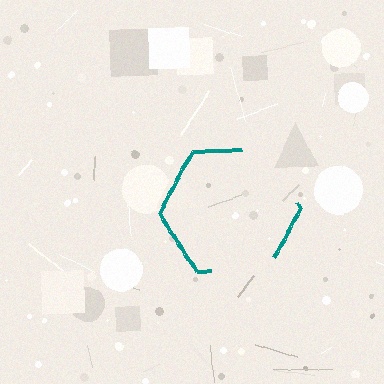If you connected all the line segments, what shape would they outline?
They would outline a hexagon.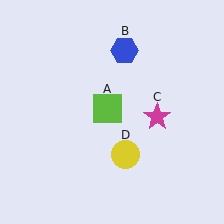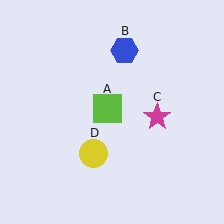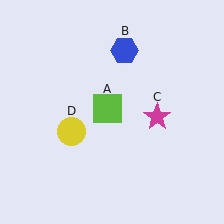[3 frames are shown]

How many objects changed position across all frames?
1 object changed position: yellow circle (object D).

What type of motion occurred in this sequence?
The yellow circle (object D) rotated clockwise around the center of the scene.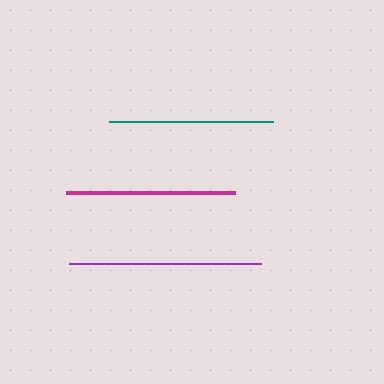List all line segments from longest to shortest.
From longest to shortest: purple, magenta, teal.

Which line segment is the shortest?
The teal line is the shortest at approximately 164 pixels.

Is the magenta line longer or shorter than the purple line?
The purple line is longer than the magenta line.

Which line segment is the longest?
The purple line is the longest at approximately 192 pixels.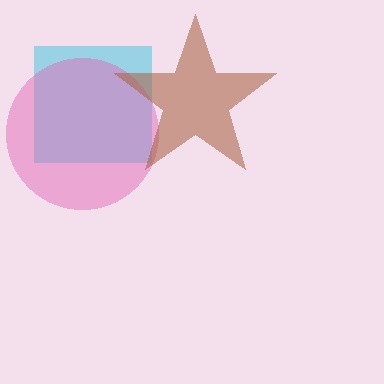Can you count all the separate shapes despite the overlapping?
Yes, there are 3 separate shapes.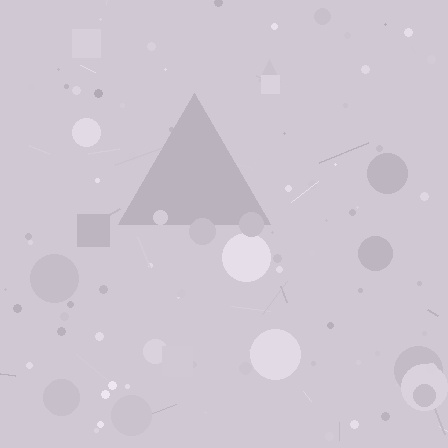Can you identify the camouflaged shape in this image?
The camouflaged shape is a triangle.